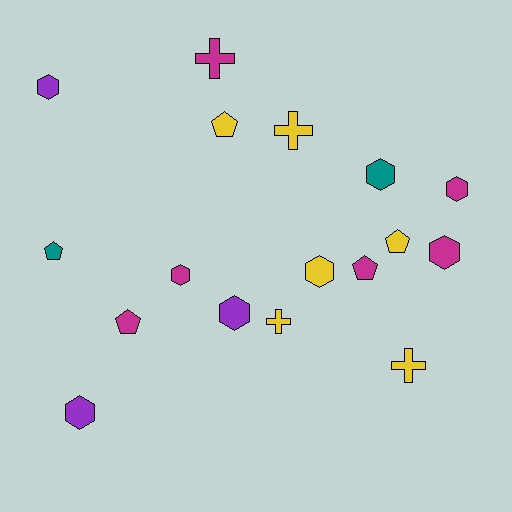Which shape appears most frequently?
Hexagon, with 8 objects.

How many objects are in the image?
There are 17 objects.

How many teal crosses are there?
There are no teal crosses.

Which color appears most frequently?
Magenta, with 6 objects.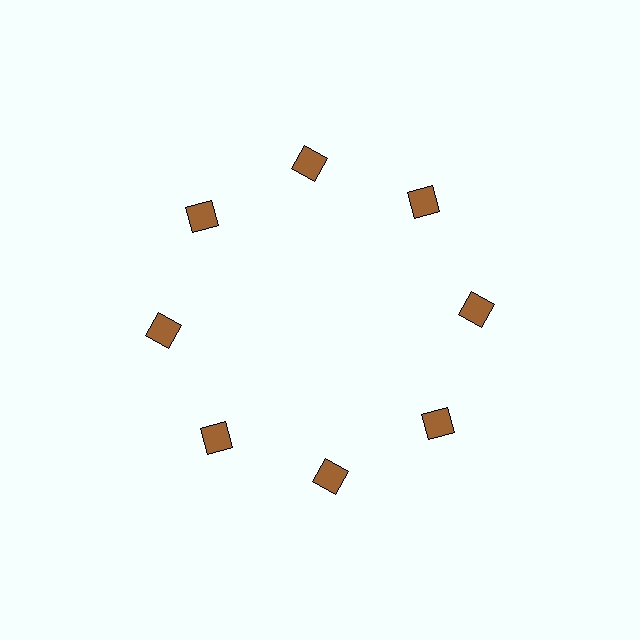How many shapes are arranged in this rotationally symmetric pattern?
There are 8 shapes, arranged in 8 groups of 1.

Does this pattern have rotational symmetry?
Yes, this pattern has 8-fold rotational symmetry. It looks the same after rotating 45 degrees around the center.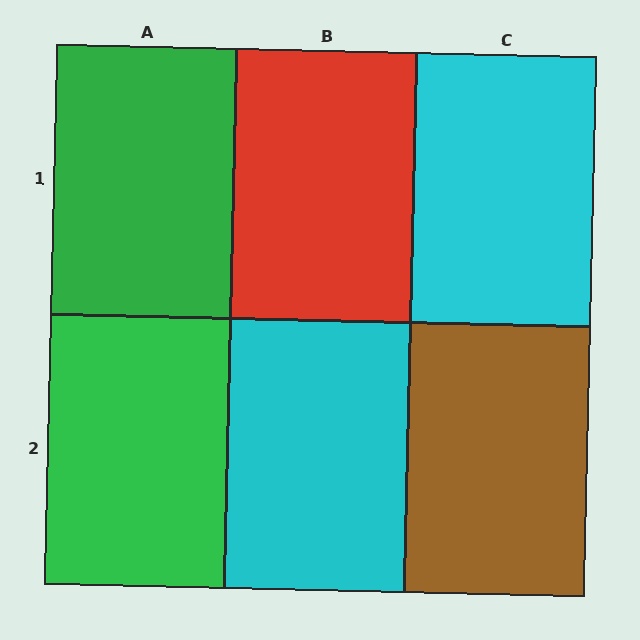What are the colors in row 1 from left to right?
Green, red, cyan.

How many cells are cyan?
2 cells are cyan.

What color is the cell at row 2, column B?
Cyan.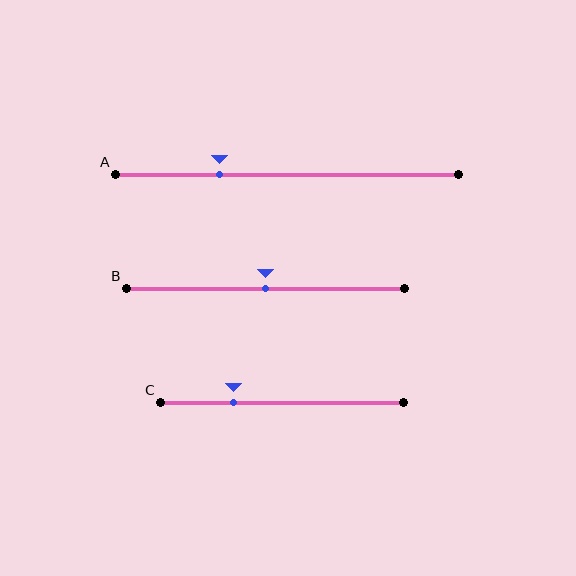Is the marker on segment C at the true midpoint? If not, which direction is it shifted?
No, the marker on segment C is shifted to the left by about 20% of the segment length.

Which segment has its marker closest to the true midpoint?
Segment B has its marker closest to the true midpoint.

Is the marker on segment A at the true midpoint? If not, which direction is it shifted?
No, the marker on segment A is shifted to the left by about 20% of the segment length.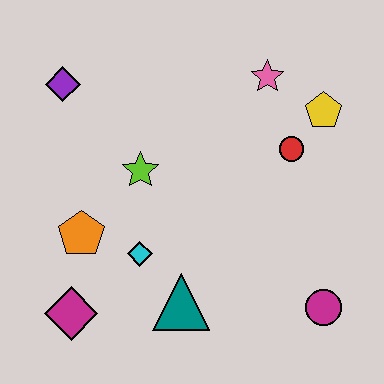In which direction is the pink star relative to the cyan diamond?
The pink star is above the cyan diamond.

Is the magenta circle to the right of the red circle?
Yes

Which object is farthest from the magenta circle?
The purple diamond is farthest from the magenta circle.